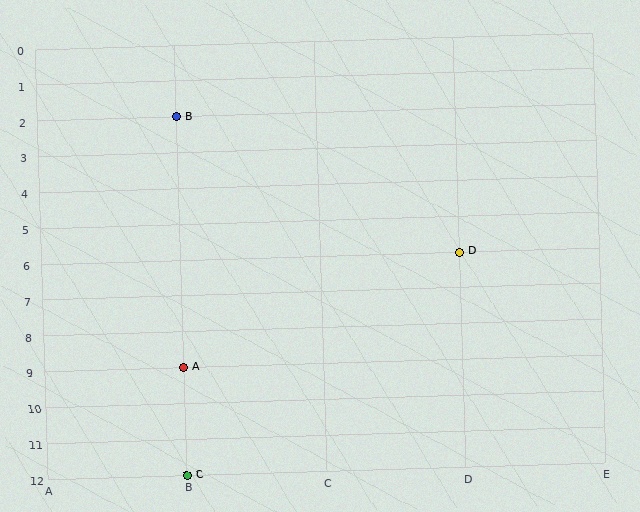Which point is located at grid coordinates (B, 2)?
Point B is at (B, 2).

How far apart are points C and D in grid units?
Points C and D are 2 columns and 6 rows apart (about 6.3 grid units diagonally).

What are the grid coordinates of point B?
Point B is at grid coordinates (B, 2).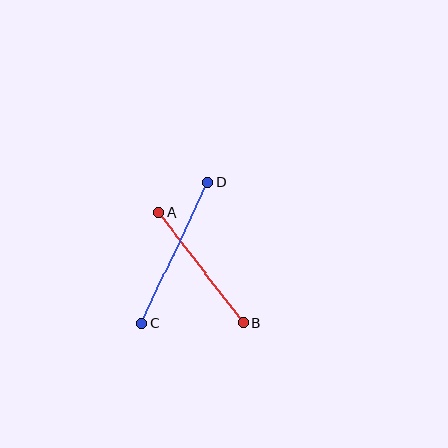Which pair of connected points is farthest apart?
Points C and D are farthest apart.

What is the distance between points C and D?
The distance is approximately 156 pixels.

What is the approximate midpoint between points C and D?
The midpoint is at approximately (175, 253) pixels.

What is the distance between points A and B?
The distance is approximately 139 pixels.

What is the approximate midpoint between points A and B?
The midpoint is at approximately (201, 268) pixels.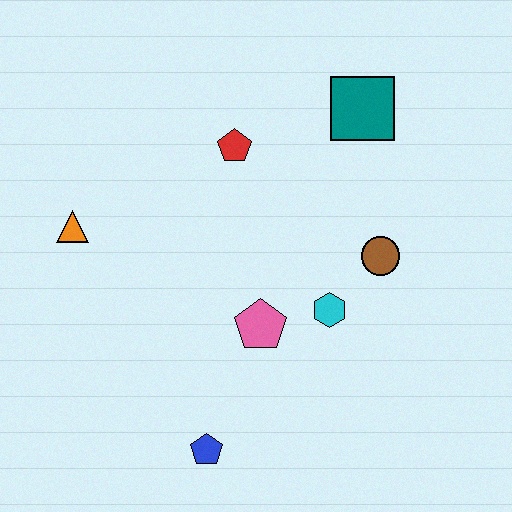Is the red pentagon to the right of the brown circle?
No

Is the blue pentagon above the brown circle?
No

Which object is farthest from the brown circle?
The orange triangle is farthest from the brown circle.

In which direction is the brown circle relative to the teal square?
The brown circle is below the teal square.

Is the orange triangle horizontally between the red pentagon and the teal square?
No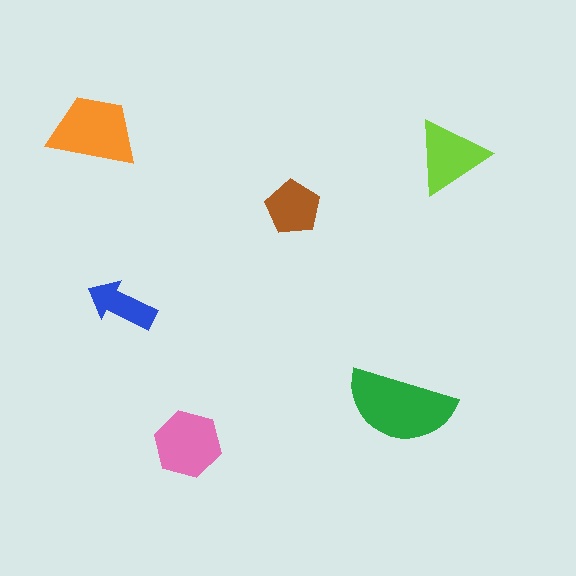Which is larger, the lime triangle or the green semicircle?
The green semicircle.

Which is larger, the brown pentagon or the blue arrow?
The brown pentagon.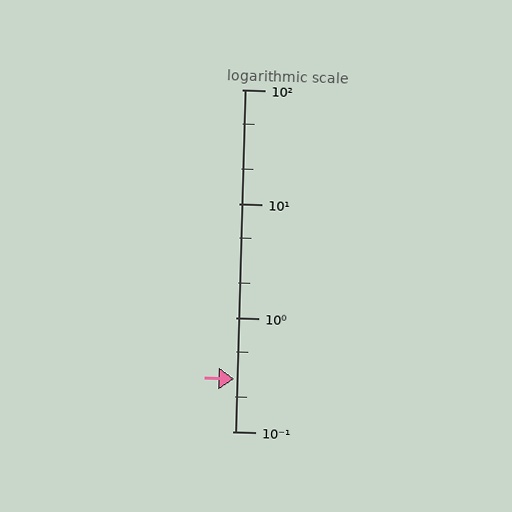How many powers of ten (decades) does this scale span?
The scale spans 3 decades, from 0.1 to 100.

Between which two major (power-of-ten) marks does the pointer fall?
The pointer is between 0.1 and 1.